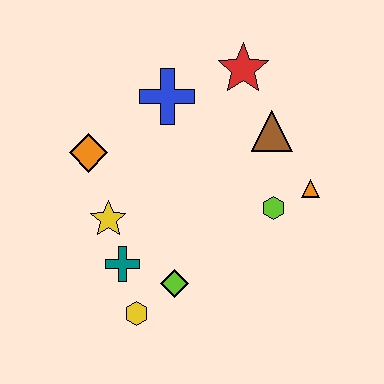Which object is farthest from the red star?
The yellow hexagon is farthest from the red star.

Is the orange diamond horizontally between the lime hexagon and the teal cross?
No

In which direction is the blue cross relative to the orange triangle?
The blue cross is to the left of the orange triangle.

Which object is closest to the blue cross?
The red star is closest to the blue cross.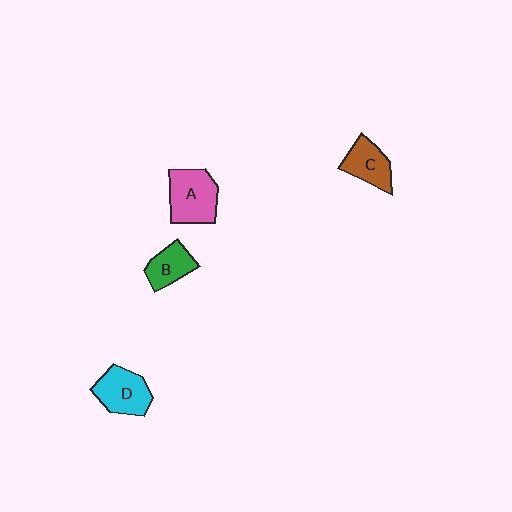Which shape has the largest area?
Shape A (pink).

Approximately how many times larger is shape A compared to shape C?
Approximately 1.4 times.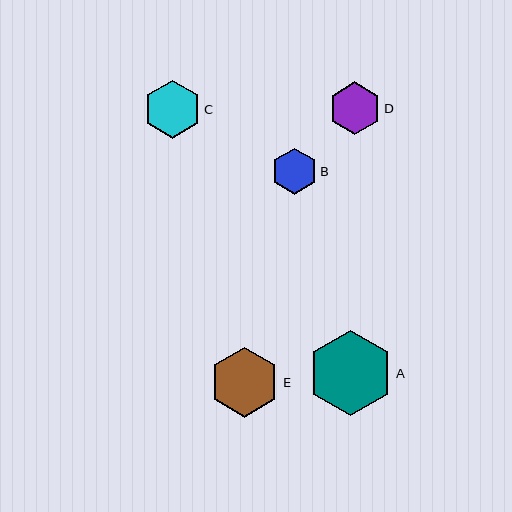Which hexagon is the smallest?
Hexagon B is the smallest with a size of approximately 46 pixels.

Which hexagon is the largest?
Hexagon A is the largest with a size of approximately 85 pixels.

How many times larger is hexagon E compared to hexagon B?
Hexagon E is approximately 1.5 times the size of hexagon B.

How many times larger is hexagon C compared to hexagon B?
Hexagon C is approximately 1.3 times the size of hexagon B.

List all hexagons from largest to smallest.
From largest to smallest: A, E, C, D, B.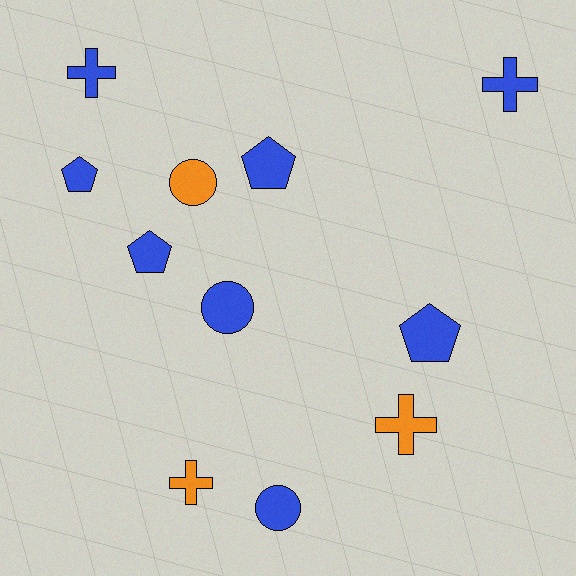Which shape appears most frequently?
Cross, with 4 objects.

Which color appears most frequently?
Blue, with 8 objects.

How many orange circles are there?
There is 1 orange circle.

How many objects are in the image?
There are 11 objects.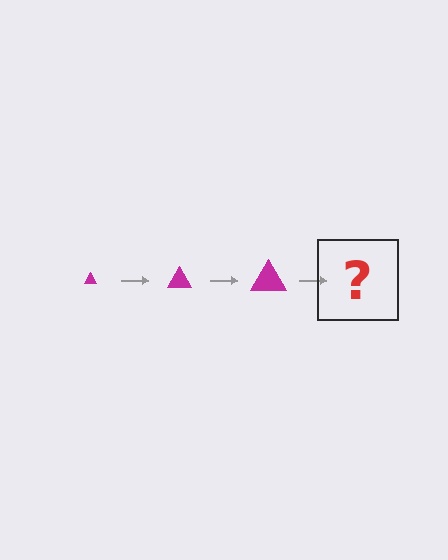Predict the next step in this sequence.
The next step is a magenta triangle, larger than the previous one.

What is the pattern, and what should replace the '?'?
The pattern is that the triangle gets progressively larger each step. The '?' should be a magenta triangle, larger than the previous one.